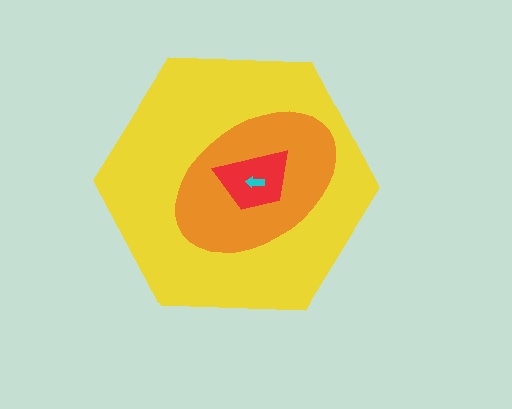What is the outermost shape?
The yellow hexagon.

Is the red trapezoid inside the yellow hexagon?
Yes.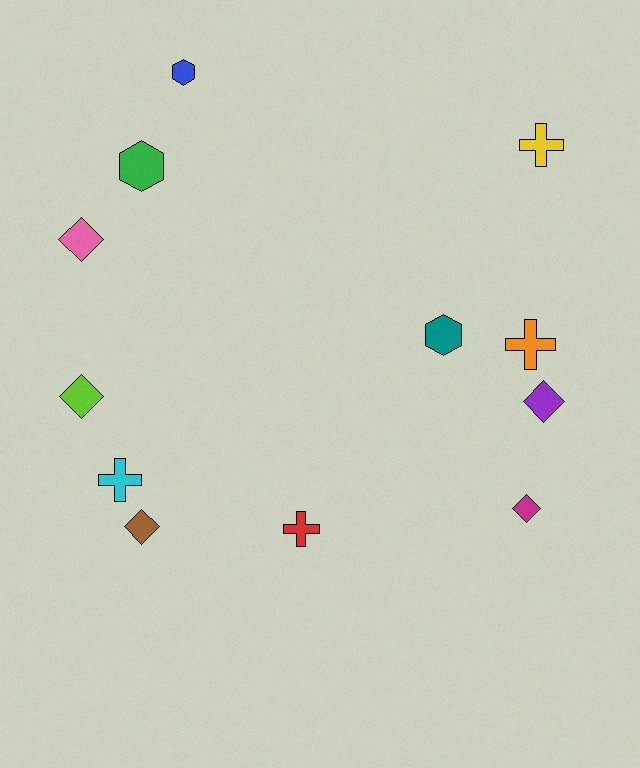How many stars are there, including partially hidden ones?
There are no stars.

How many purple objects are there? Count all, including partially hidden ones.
There is 1 purple object.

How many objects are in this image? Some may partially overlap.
There are 12 objects.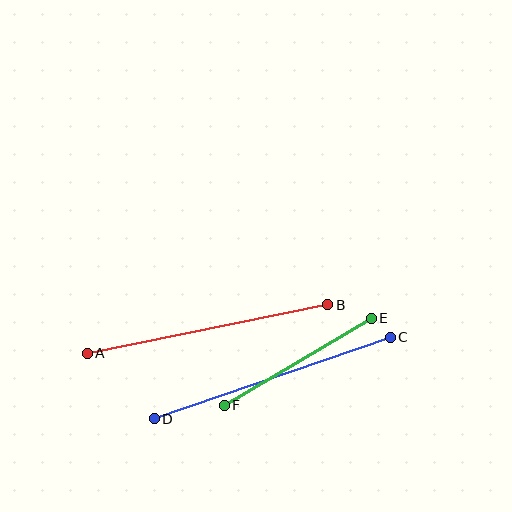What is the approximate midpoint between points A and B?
The midpoint is at approximately (207, 329) pixels.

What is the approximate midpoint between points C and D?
The midpoint is at approximately (272, 378) pixels.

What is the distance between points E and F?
The distance is approximately 171 pixels.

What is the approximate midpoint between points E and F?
The midpoint is at approximately (298, 362) pixels.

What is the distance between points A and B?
The distance is approximately 246 pixels.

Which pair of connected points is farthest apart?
Points C and D are farthest apart.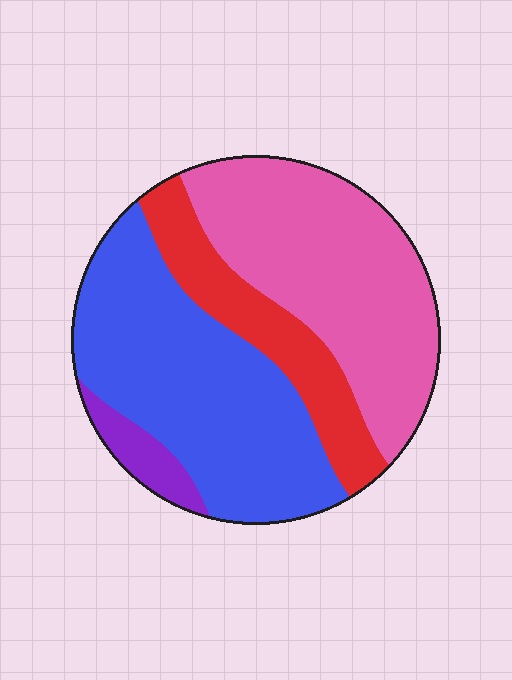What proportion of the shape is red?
Red covers about 15% of the shape.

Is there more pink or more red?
Pink.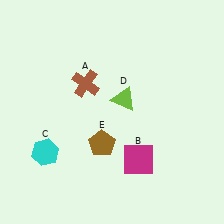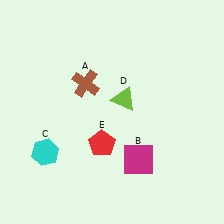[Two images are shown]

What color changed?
The pentagon (E) changed from brown in Image 1 to red in Image 2.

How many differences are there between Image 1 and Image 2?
There is 1 difference between the two images.